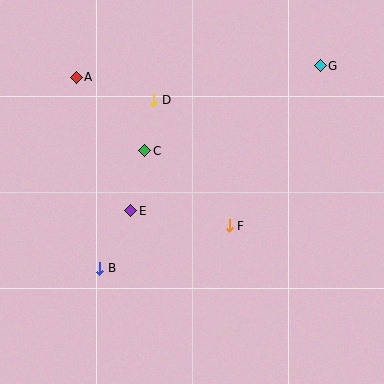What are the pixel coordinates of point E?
Point E is at (131, 211).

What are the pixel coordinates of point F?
Point F is at (229, 226).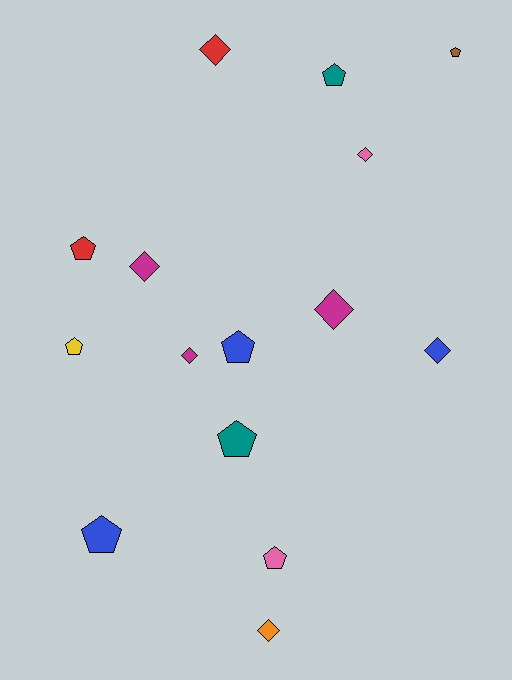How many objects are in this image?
There are 15 objects.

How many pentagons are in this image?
There are 8 pentagons.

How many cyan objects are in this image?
There are no cyan objects.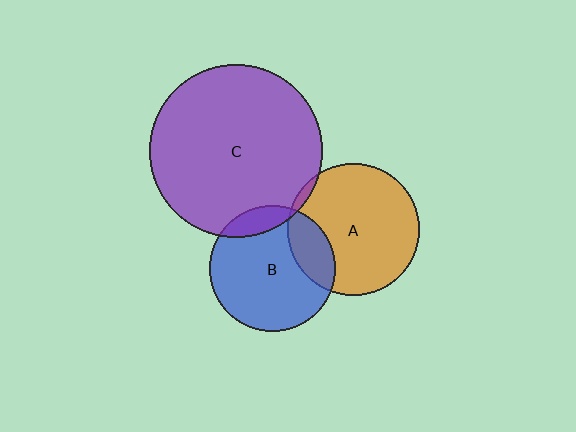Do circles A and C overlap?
Yes.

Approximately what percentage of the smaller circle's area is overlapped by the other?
Approximately 5%.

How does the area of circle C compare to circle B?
Approximately 1.9 times.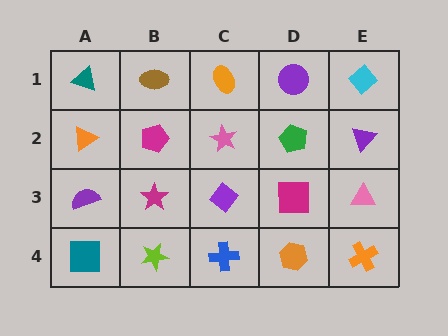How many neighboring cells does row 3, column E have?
3.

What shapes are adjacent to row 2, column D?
A purple circle (row 1, column D), a magenta square (row 3, column D), a pink star (row 2, column C), a purple triangle (row 2, column E).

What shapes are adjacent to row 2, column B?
A brown ellipse (row 1, column B), a magenta star (row 3, column B), an orange triangle (row 2, column A), a pink star (row 2, column C).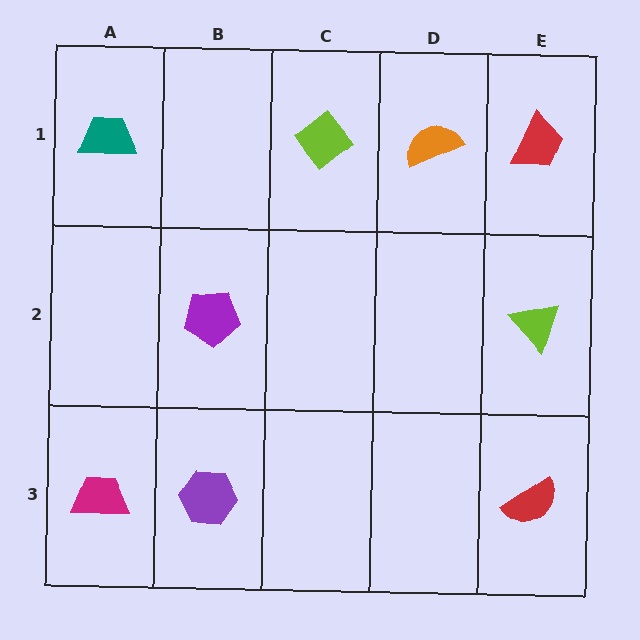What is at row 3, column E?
A red semicircle.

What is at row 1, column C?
A lime diamond.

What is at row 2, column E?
A lime triangle.